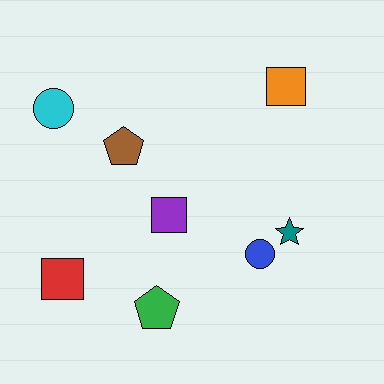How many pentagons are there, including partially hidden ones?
There are 2 pentagons.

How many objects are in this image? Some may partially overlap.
There are 8 objects.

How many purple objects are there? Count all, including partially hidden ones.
There is 1 purple object.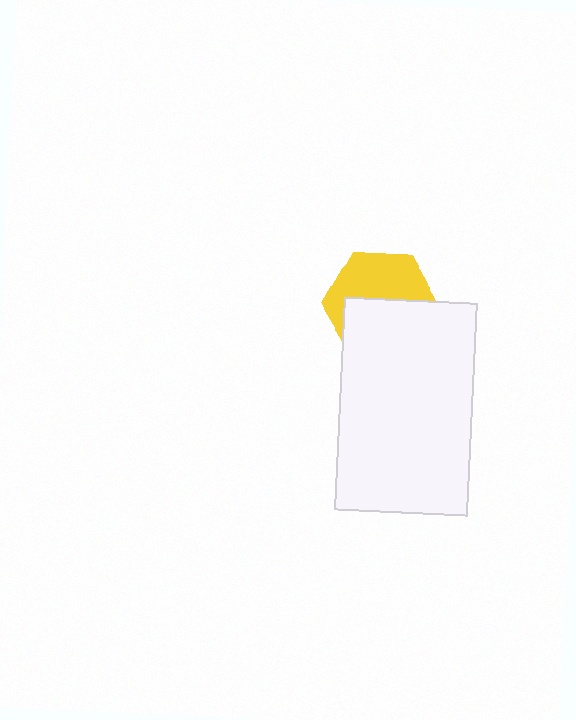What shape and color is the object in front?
The object in front is a white rectangle.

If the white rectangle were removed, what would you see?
You would see the complete yellow hexagon.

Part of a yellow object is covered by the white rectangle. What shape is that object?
It is a hexagon.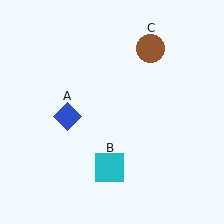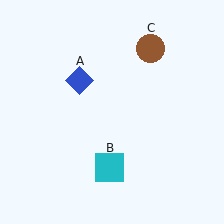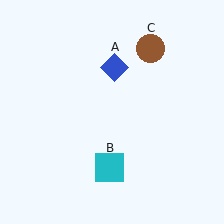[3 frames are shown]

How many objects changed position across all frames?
1 object changed position: blue diamond (object A).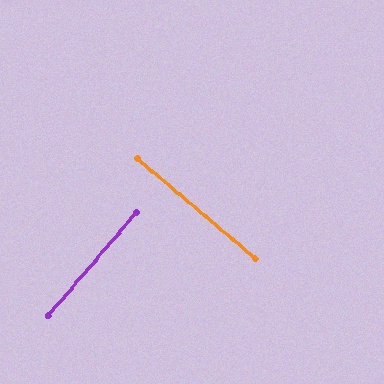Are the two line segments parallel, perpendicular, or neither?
Perpendicular — they meet at approximately 90°.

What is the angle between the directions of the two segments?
Approximately 90 degrees.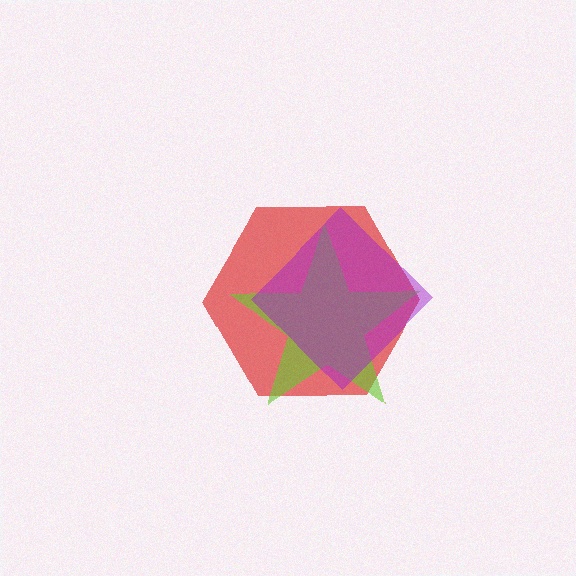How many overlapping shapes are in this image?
There are 3 overlapping shapes in the image.